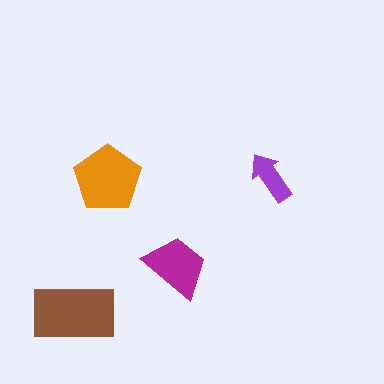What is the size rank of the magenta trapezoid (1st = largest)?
3rd.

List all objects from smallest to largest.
The purple arrow, the magenta trapezoid, the orange pentagon, the brown rectangle.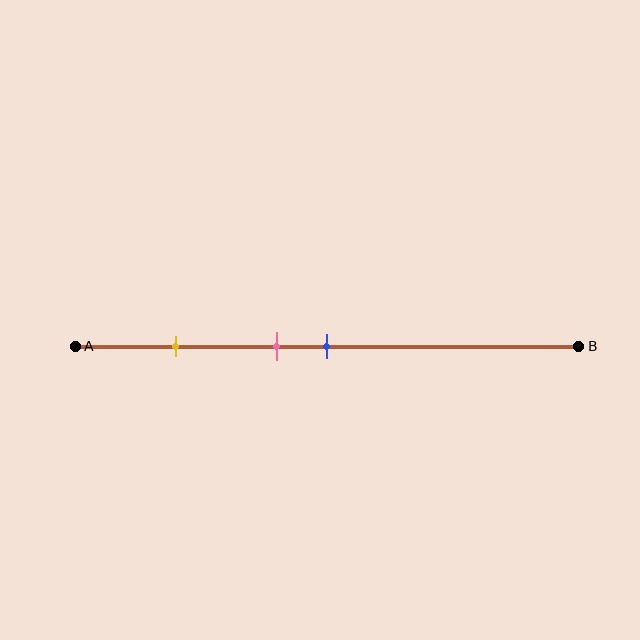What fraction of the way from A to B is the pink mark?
The pink mark is approximately 40% (0.4) of the way from A to B.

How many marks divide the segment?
There are 3 marks dividing the segment.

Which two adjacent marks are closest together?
The pink and blue marks are the closest adjacent pair.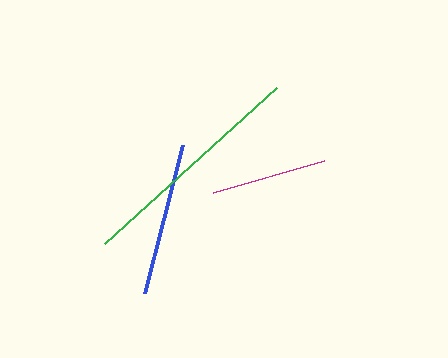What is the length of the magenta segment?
The magenta segment is approximately 115 pixels long.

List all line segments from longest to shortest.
From longest to shortest: green, blue, magenta.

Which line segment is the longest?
The green line is the longest at approximately 232 pixels.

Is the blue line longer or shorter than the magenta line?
The blue line is longer than the magenta line.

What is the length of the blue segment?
The blue segment is approximately 152 pixels long.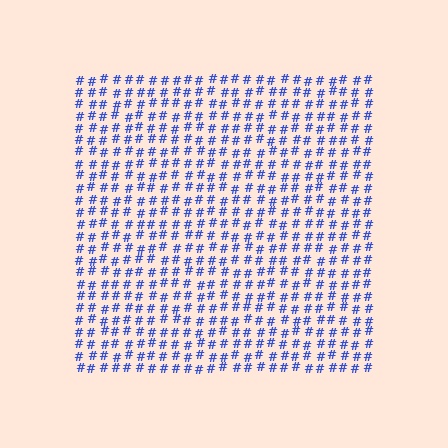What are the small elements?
The small elements are hash symbols.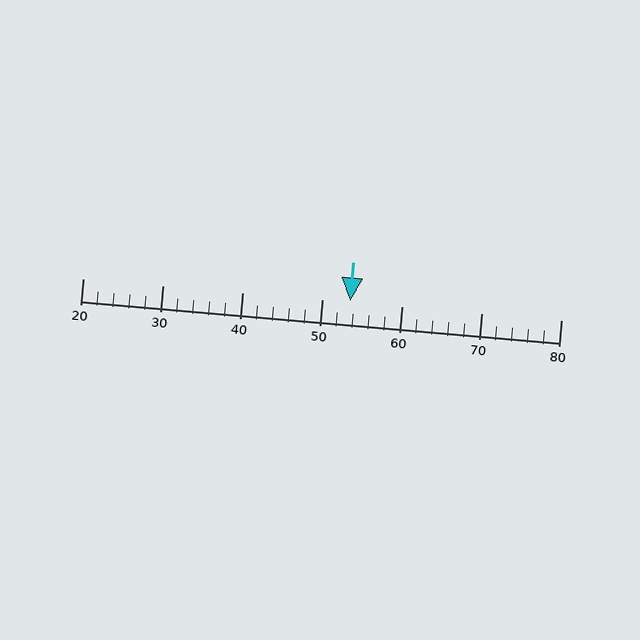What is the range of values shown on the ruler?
The ruler shows values from 20 to 80.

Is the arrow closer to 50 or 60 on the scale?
The arrow is closer to 50.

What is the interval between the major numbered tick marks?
The major tick marks are spaced 10 units apart.